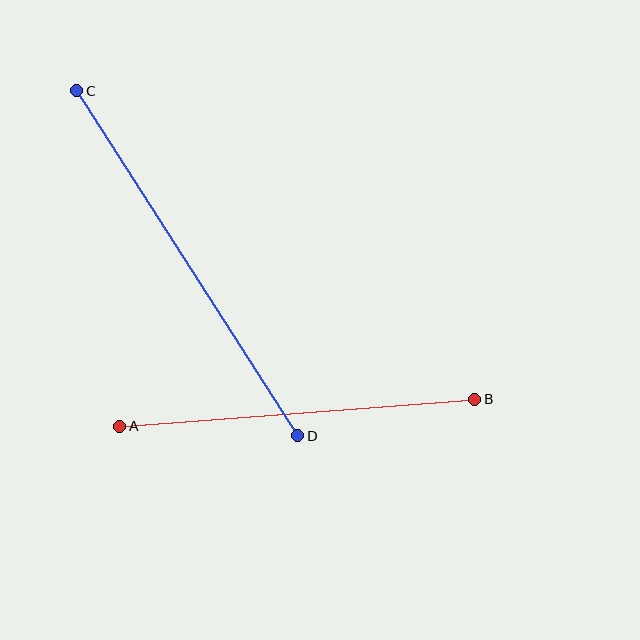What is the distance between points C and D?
The distance is approximately 410 pixels.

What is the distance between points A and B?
The distance is approximately 356 pixels.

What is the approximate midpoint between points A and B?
The midpoint is at approximately (297, 413) pixels.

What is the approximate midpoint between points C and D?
The midpoint is at approximately (187, 263) pixels.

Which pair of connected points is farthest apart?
Points C and D are farthest apart.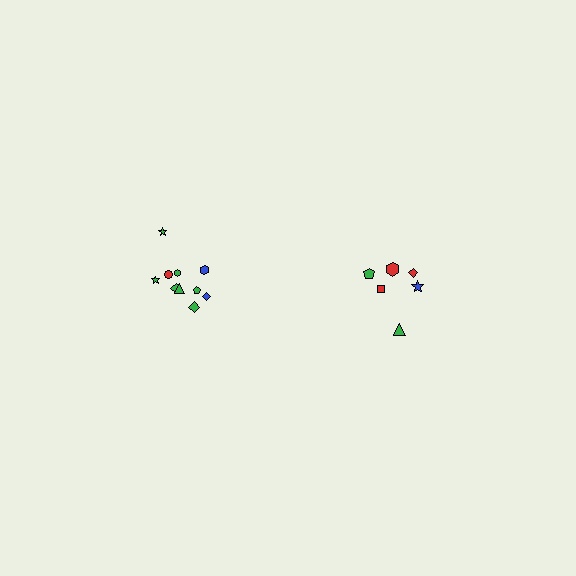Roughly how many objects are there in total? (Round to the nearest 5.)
Roughly 15 objects in total.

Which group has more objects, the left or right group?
The left group.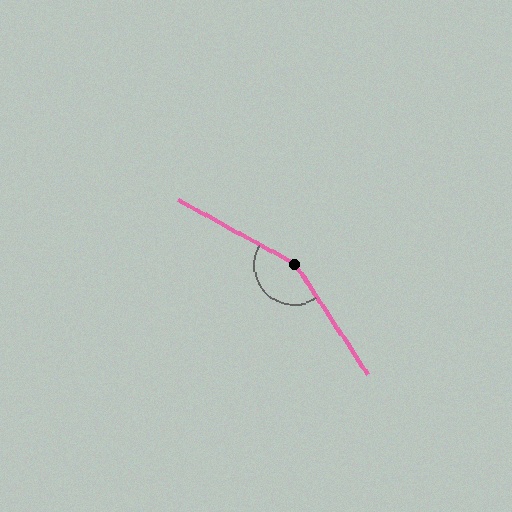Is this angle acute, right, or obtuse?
It is obtuse.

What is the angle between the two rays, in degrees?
Approximately 152 degrees.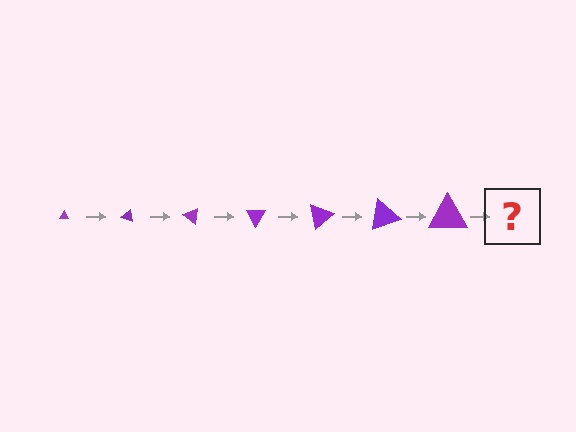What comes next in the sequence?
The next element should be a triangle, larger than the previous one and rotated 140 degrees from the start.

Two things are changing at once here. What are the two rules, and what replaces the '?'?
The two rules are that the triangle grows larger each step and it rotates 20 degrees each step. The '?' should be a triangle, larger than the previous one and rotated 140 degrees from the start.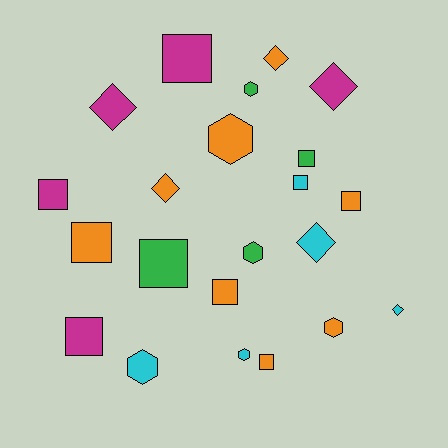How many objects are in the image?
There are 22 objects.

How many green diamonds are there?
There are no green diamonds.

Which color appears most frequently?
Orange, with 8 objects.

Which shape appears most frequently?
Square, with 10 objects.